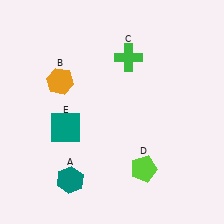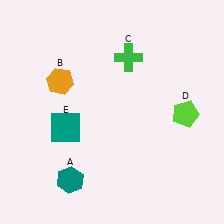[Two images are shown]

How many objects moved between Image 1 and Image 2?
1 object moved between the two images.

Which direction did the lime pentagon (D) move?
The lime pentagon (D) moved up.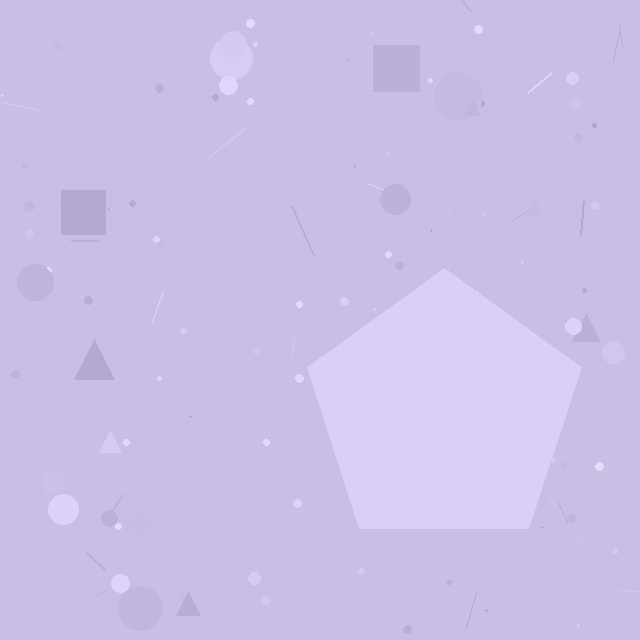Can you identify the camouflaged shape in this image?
The camouflaged shape is a pentagon.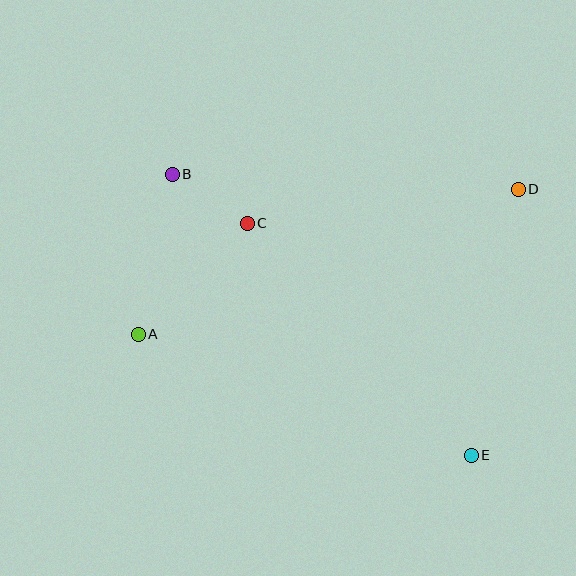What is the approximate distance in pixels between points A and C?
The distance between A and C is approximately 155 pixels.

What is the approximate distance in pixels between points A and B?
The distance between A and B is approximately 164 pixels.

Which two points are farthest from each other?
Points B and E are farthest from each other.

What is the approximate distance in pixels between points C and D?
The distance between C and D is approximately 273 pixels.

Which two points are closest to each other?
Points B and C are closest to each other.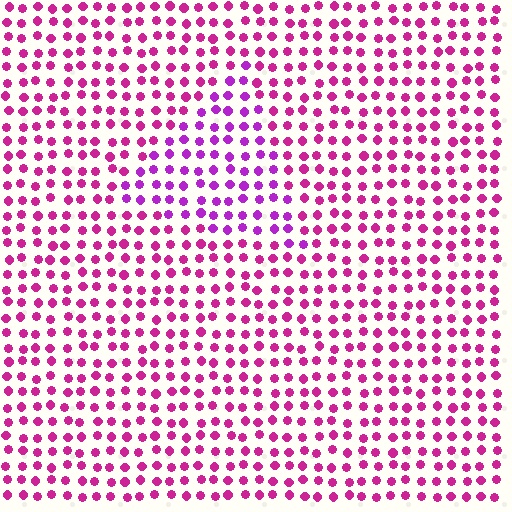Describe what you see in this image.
The image is filled with small magenta elements in a uniform arrangement. A triangle-shaped region is visible where the elements are tinted to a slightly different hue, forming a subtle color boundary.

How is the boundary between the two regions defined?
The boundary is defined purely by a slight shift in hue (about 28 degrees). Spacing, size, and orientation are identical on both sides.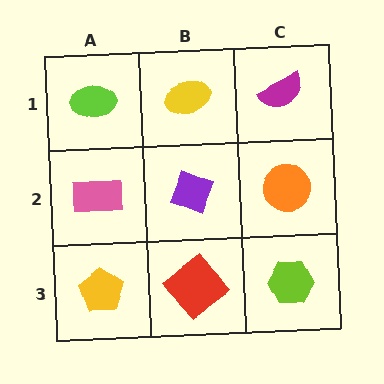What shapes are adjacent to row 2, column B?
A yellow ellipse (row 1, column B), a red diamond (row 3, column B), a pink rectangle (row 2, column A), an orange circle (row 2, column C).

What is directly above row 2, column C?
A magenta semicircle.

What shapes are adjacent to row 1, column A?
A pink rectangle (row 2, column A), a yellow ellipse (row 1, column B).